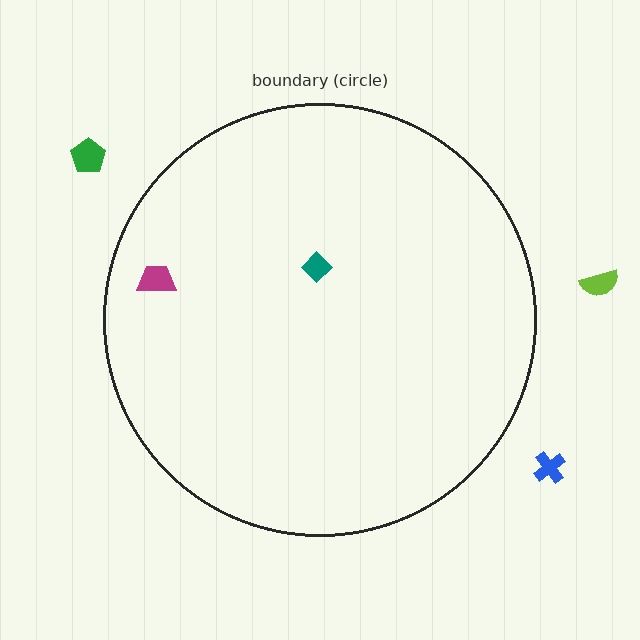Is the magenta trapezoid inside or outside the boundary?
Inside.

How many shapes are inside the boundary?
2 inside, 3 outside.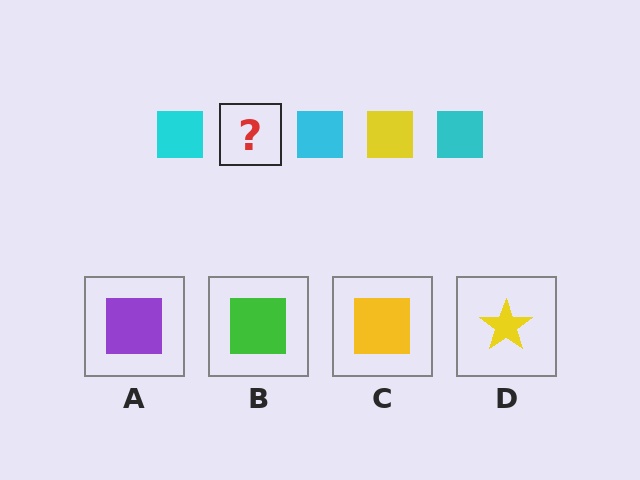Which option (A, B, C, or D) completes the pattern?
C.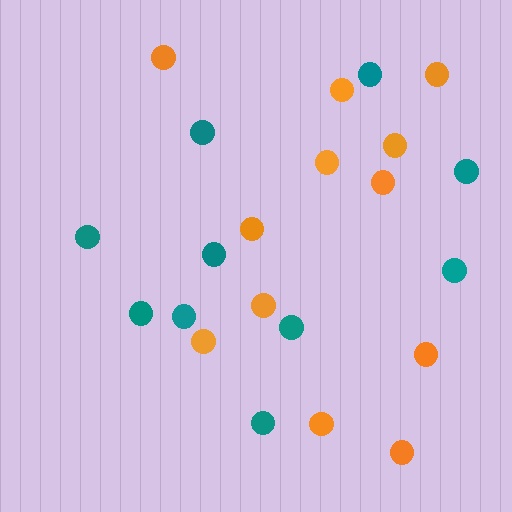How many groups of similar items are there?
There are 2 groups: one group of orange circles (12) and one group of teal circles (10).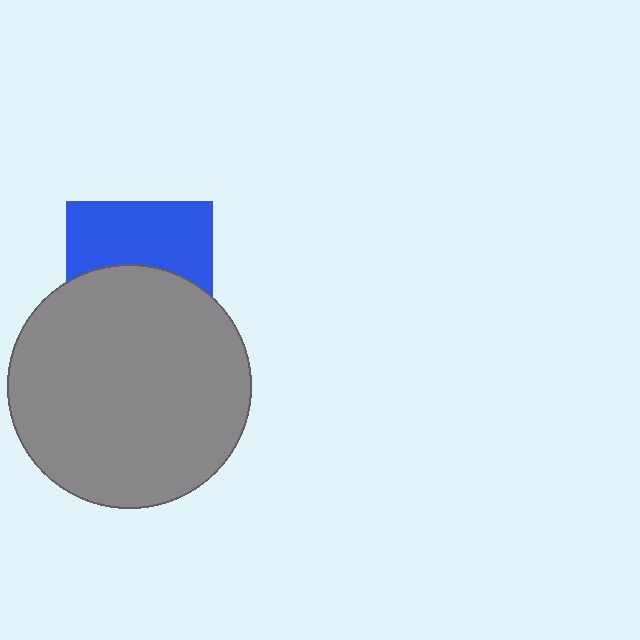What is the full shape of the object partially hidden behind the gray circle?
The partially hidden object is a blue square.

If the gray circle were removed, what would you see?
You would see the complete blue square.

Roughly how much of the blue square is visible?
About half of it is visible (roughly 49%).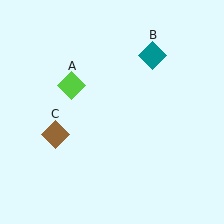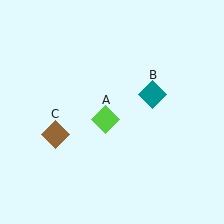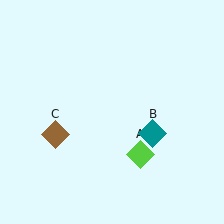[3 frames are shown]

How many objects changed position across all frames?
2 objects changed position: lime diamond (object A), teal diamond (object B).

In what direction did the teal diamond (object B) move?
The teal diamond (object B) moved down.